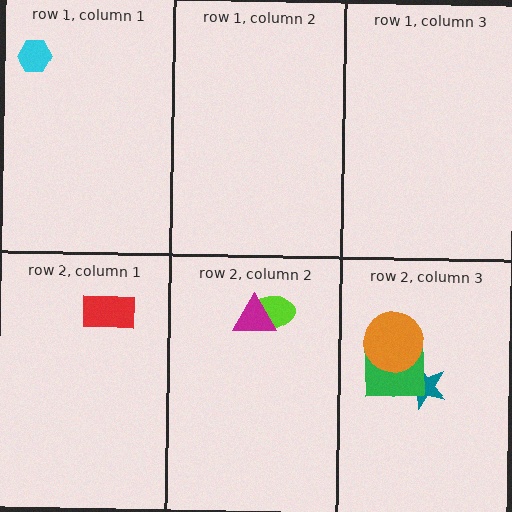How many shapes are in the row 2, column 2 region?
2.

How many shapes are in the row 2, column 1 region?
1.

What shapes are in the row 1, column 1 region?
The cyan hexagon.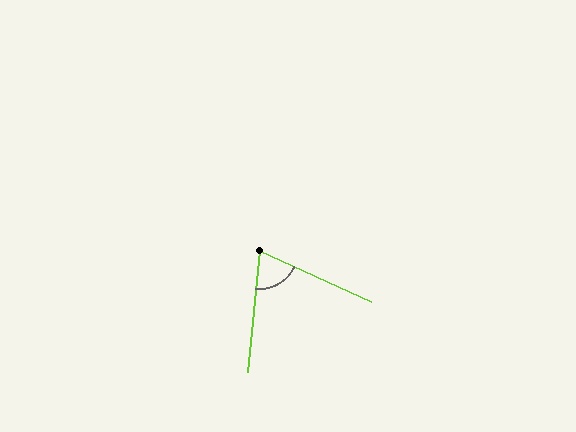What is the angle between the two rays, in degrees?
Approximately 71 degrees.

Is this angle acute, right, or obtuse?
It is acute.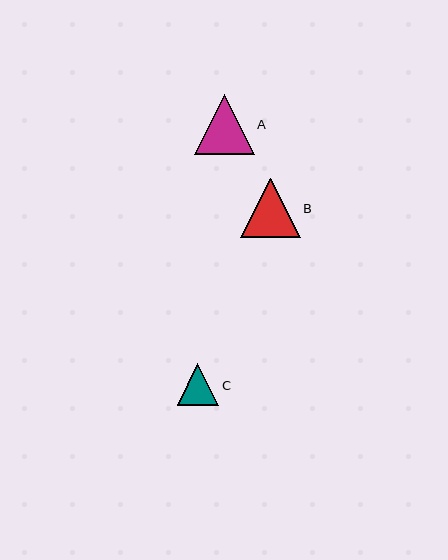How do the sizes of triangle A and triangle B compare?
Triangle A and triangle B are approximately the same size.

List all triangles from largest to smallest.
From largest to smallest: A, B, C.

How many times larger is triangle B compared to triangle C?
Triangle B is approximately 1.4 times the size of triangle C.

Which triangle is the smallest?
Triangle C is the smallest with a size of approximately 41 pixels.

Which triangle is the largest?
Triangle A is the largest with a size of approximately 60 pixels.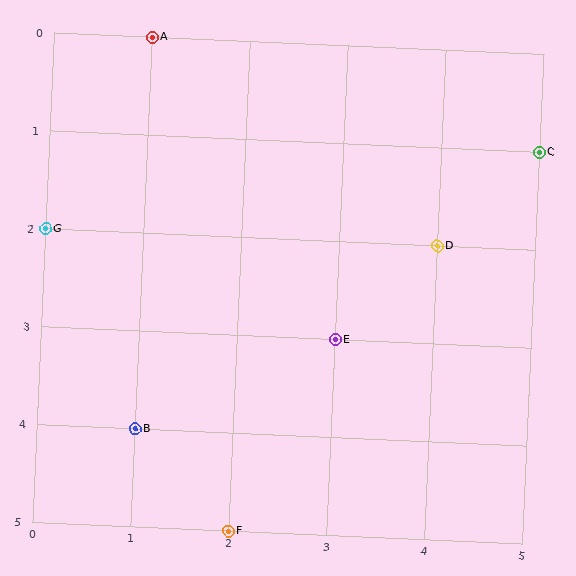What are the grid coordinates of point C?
Point C is at grid coordinates (5, 1).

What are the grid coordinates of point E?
Point E is at grid coordinates (3, 3).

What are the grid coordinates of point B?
Point B is at grid coordinates (1, 4).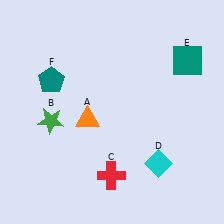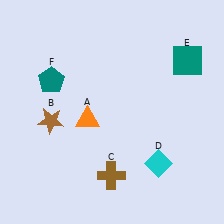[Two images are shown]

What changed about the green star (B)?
In Image 1, B is green. In Image 2, it changed to brown.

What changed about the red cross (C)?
In Image 1, C is red. In Image 2, it changed to brown.